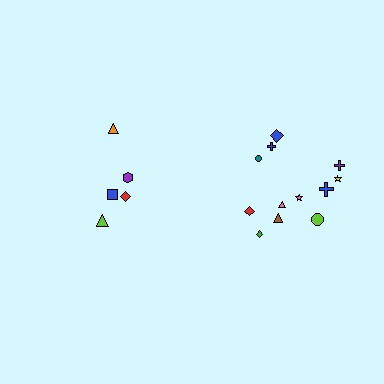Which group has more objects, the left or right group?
The right group.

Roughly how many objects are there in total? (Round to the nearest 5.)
Roughly 15 objects in total.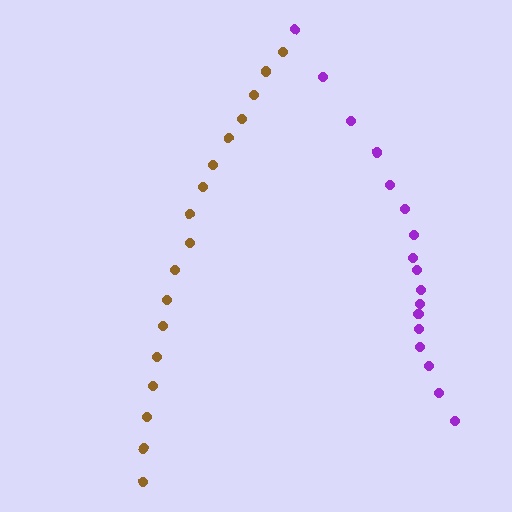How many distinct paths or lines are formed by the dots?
There are 2 distinct paths.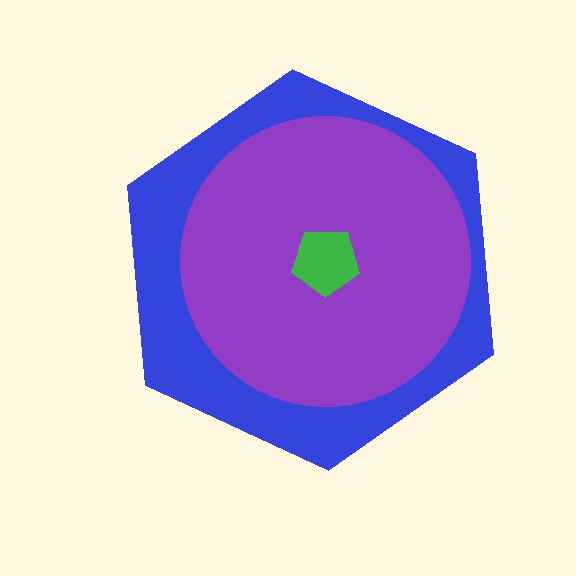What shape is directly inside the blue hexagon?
The purple circle.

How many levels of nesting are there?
3.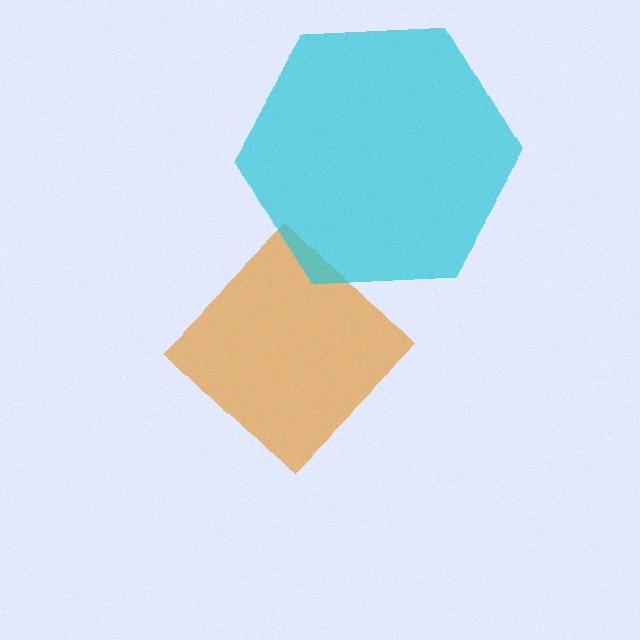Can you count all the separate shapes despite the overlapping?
Yes, there are 2 separate shapes.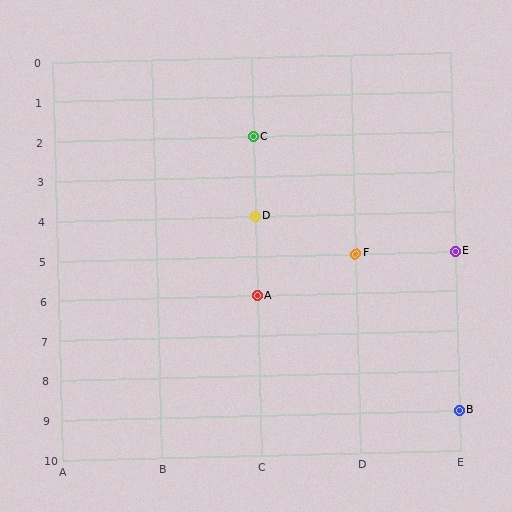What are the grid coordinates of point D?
Point D is at grid coordinates (C, 4).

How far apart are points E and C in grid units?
Points E and C are 2 columns and 3 rows apart (about 3.6 grid units diagonally).